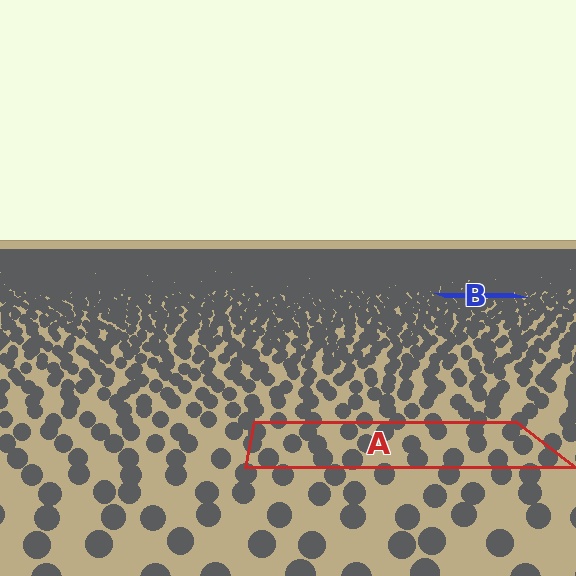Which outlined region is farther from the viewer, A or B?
Region B is farther from the viewer — the texture elements inside it appear smaller and more densely packed.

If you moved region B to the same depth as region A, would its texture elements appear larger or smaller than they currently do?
They would appear larger. At a closer depth, the same texture elements are projected at a bigger on-screen size.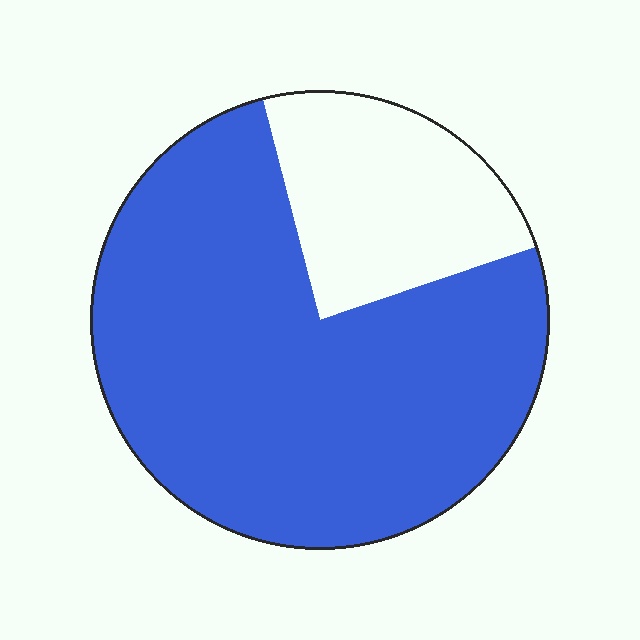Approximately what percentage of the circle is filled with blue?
Approximately 75%.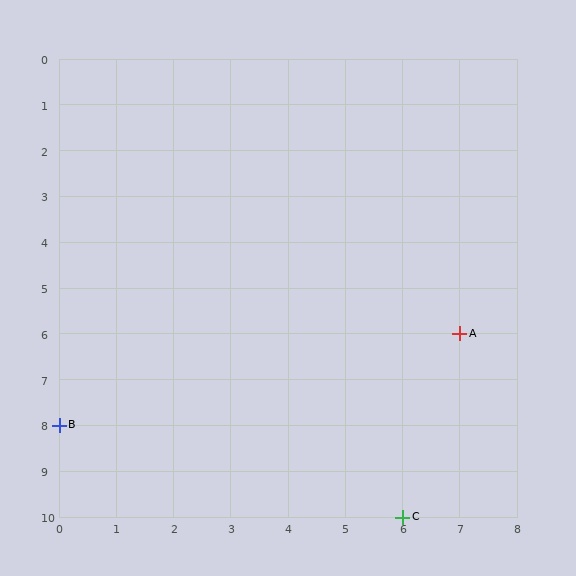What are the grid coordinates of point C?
Point C is at grid coordinates (6, 10).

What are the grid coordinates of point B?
Point B is at grid coordinates (0, 8).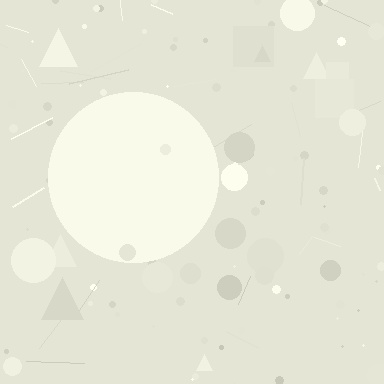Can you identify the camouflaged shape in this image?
The camouflaged shape is a circle.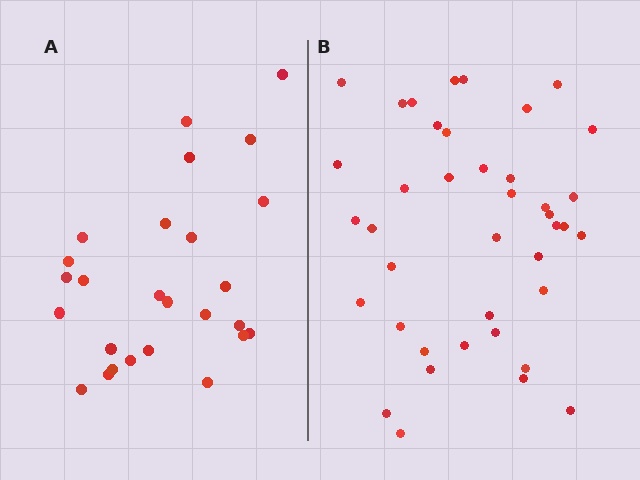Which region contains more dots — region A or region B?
Region B (the right region) has more dots.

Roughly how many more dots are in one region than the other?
Region B has approximately 15 more dots than region A.